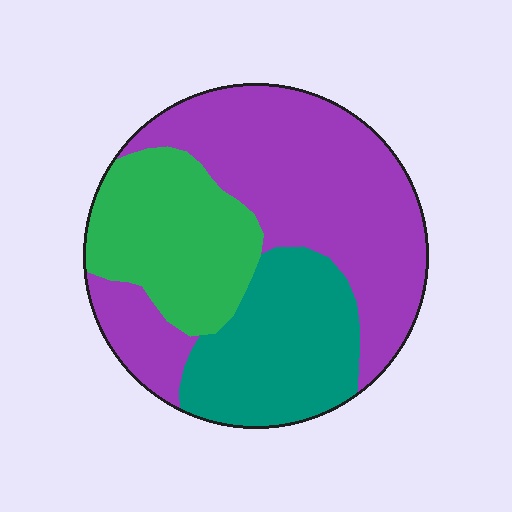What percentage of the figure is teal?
Teal covers 25% of the figure.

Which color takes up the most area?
Purple, at roughly 50%.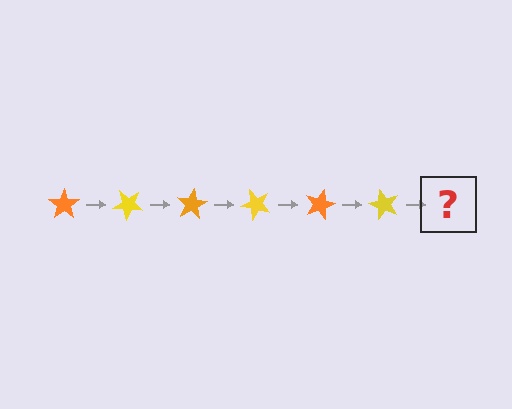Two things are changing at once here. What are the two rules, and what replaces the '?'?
The two rules are that it rotates 40 degrees each step and the color cycles through orange and yellow. The '?' should be an orange star, rotated 240 degrees from the start.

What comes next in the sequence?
The next element should be an orange star, rotated 240 degrees from the start.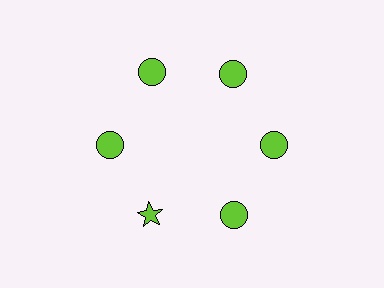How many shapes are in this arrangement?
There are 6 shapes arranged in a ring pattern.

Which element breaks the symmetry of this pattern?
The lime star at roughly the 7 o'clock position breaks the symmetry. All other shapes are lime circles.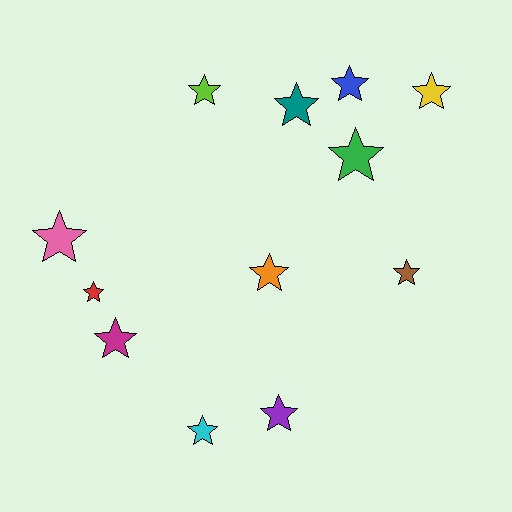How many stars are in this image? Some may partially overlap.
There are 12 stars.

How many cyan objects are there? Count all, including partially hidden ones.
There is 1 cyan object.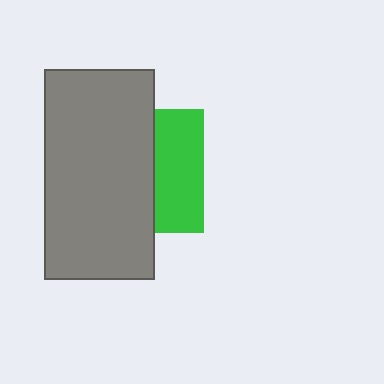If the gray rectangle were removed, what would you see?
You would see the complete green square.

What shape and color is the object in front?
The object in front is a gray rectangle.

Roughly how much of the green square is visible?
A small part of it is visible (roughly 39%).